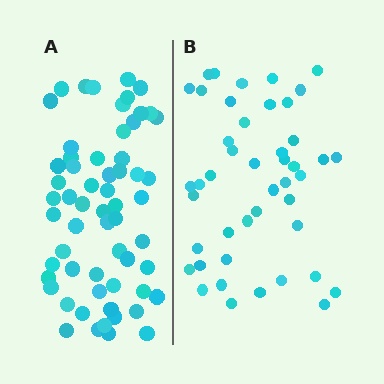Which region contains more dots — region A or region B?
Region A (the left region) has more dots.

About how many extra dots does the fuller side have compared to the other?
Region A has approximately 15 more dots than region B.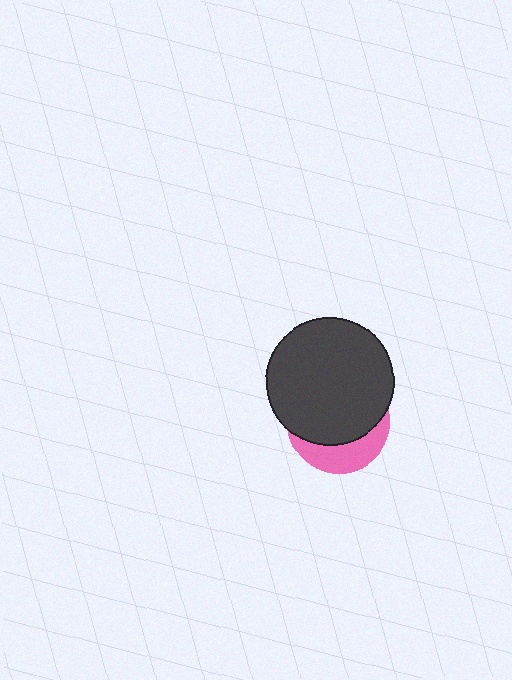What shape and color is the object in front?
The object in front is a dark gray circle.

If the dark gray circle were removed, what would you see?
You would see the complete pink circle.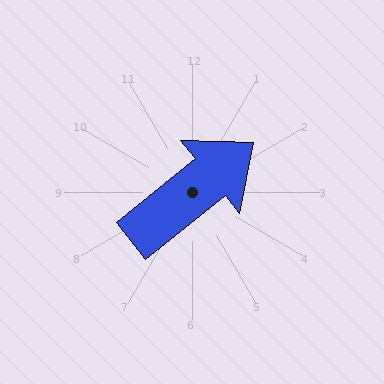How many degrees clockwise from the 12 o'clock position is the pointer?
Approximately 51 degrees.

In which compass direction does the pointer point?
Northeast.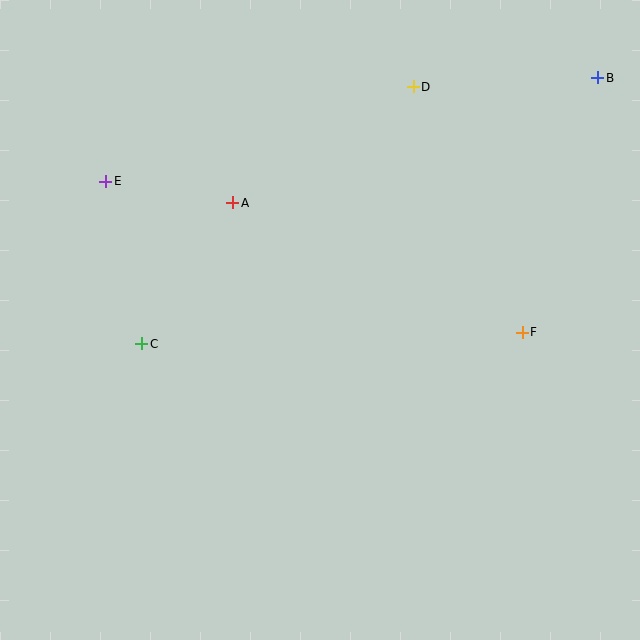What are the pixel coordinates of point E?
Point E is at (106, 181).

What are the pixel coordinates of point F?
Point F is at (522, 332).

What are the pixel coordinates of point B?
Point B is at (598, 78).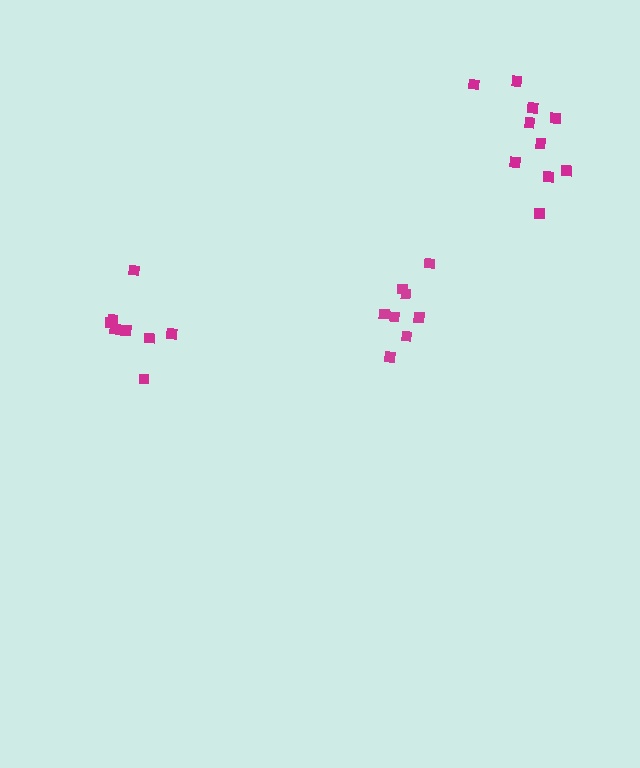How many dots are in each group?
Group 1: 8 dots, Group 2: 10 dots, Group 3: 8 dots (26 total).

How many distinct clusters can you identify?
There are 3 distinct clusters.